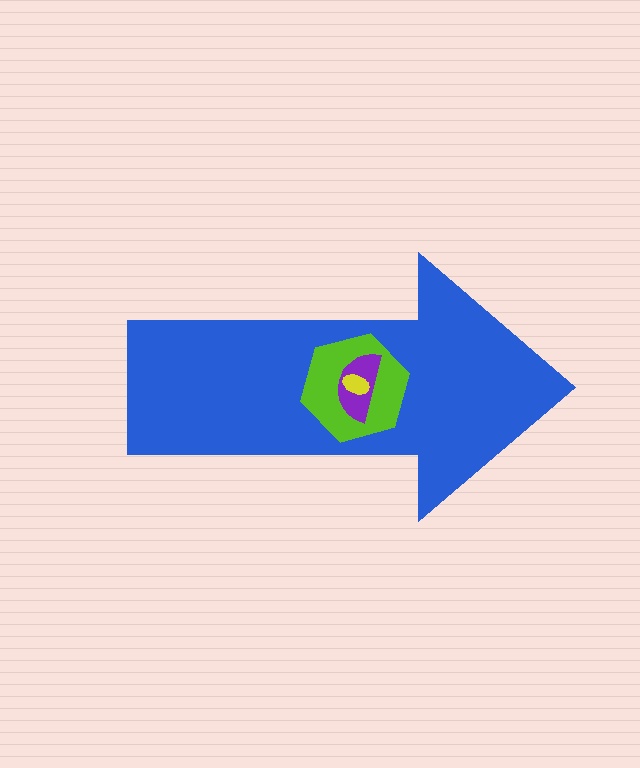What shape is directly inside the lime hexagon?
The purple semicircle.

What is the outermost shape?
The blue arrow.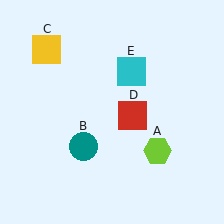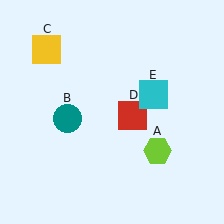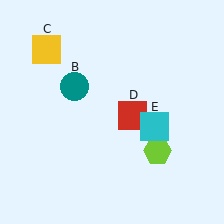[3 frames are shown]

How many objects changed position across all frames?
2 objects changed position: teal circle (object B), cyan square (object E).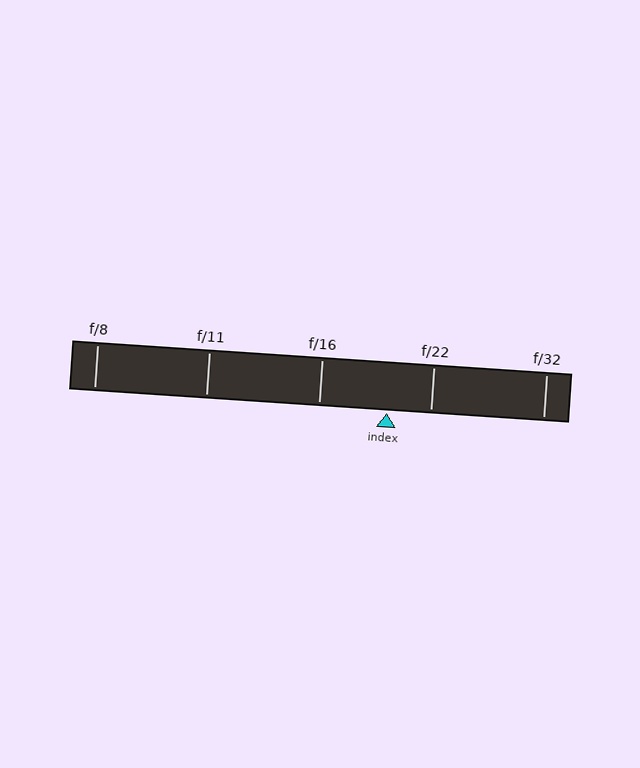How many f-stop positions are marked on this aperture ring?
There are 5 f-stop positions marked.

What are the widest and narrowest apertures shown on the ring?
The widest aperture shown is f/8 and the narrowest is f/32.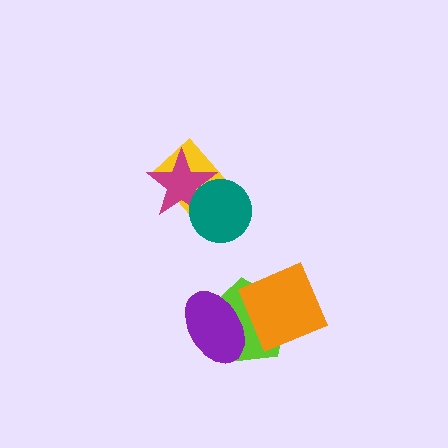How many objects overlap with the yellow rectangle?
2 objects overlap with the yellow rectangle.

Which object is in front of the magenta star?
The teal circle is in front of the magenta star.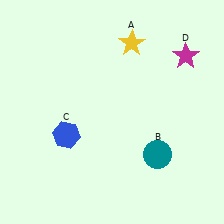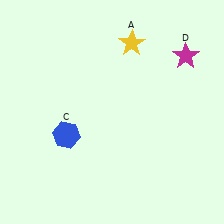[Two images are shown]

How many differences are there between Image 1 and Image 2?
There is 1 difference between the two images.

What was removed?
The teal circle (B) was removed in Image 2.